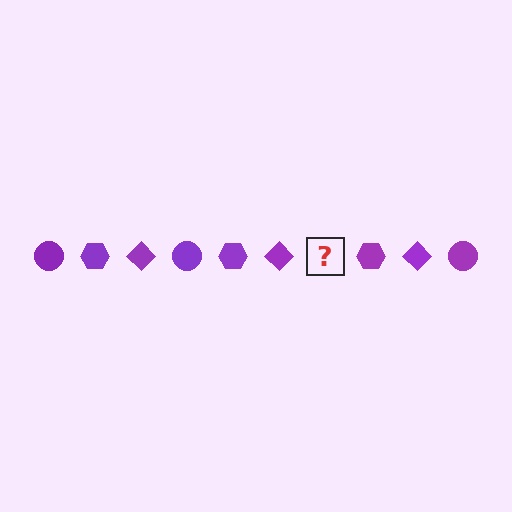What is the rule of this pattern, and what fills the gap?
The rule is that the pattern cycles through circle, hexagon, diamond shapes in purple. The gap should be filled with a purple circle.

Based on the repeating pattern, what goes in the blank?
The blank should be a purple circle.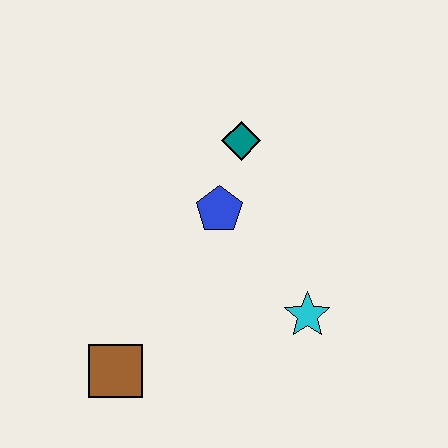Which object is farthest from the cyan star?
The brown square is farthest from the cyan star.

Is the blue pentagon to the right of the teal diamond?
No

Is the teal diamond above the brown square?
Yes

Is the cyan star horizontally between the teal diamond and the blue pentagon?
No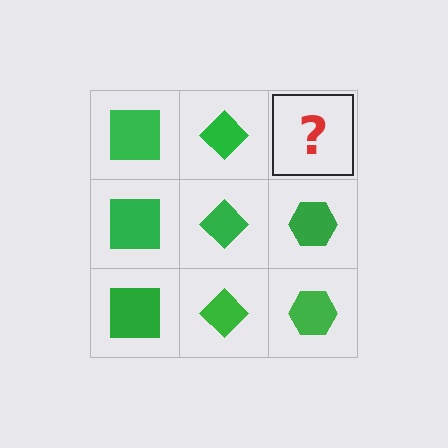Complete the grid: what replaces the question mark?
The question mark should be replaced with a green hexagon.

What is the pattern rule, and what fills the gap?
The rule is that each column has a consistent shape. The gap should be filled with a green hexagon.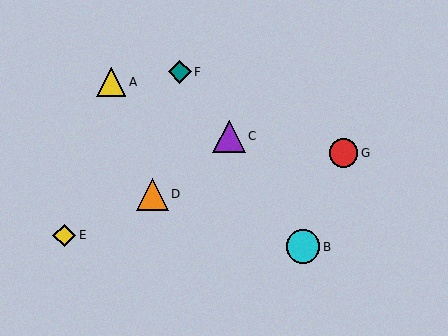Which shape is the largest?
The cyan circle (labeled B) is the largest.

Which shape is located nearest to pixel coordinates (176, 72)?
The teal diamond (labeled F) at (180, 72) is nearest to that location.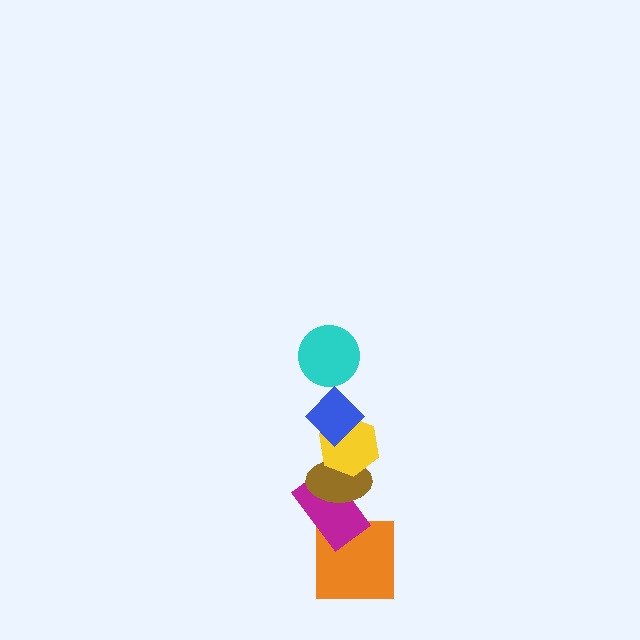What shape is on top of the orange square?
The magenta rectangle is on top of the orange square.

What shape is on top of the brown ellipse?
The yellow hexagon is on top of the brown ellipse.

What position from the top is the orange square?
The orange square is 6th from the top.